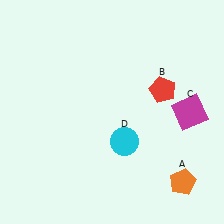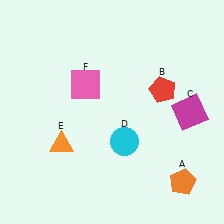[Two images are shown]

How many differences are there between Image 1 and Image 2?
There are 2 differences between the two images.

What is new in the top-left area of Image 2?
A pink square (F) was added in the top-left area of Image 2.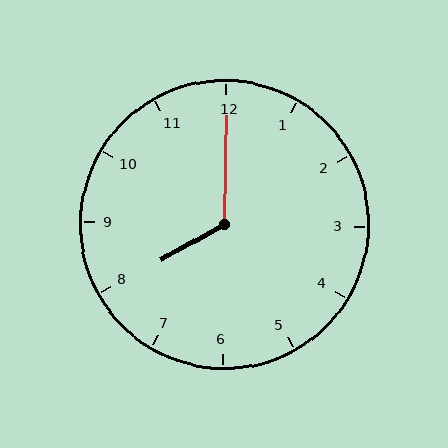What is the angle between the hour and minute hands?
Approximately 120 degrees.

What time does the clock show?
8:00.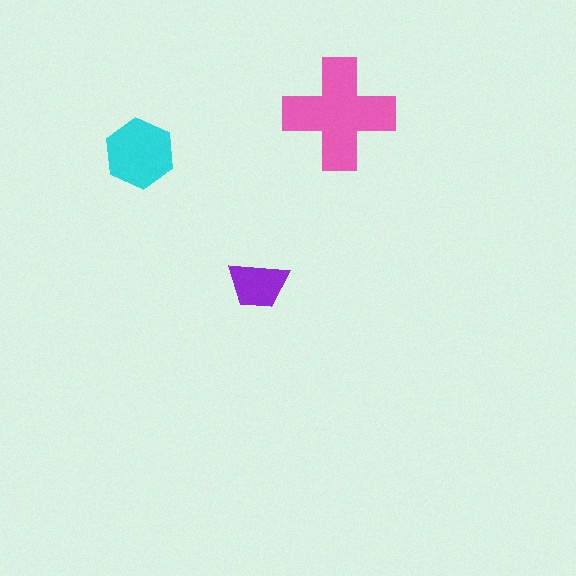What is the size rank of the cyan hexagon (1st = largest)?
2nd.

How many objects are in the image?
There are 3 objects in the image.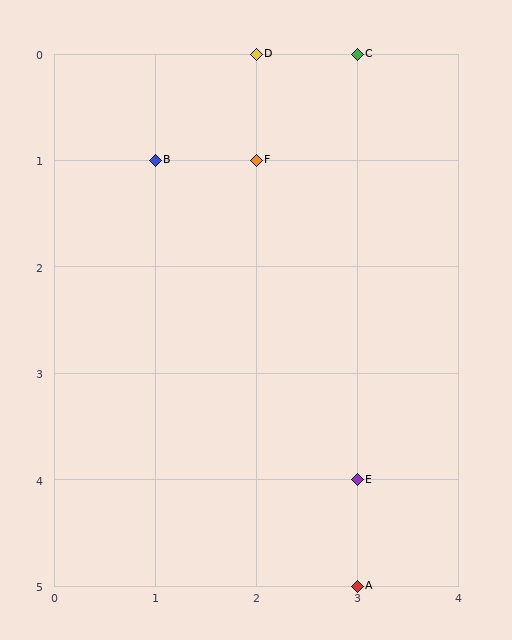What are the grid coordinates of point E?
Point E is at grid coordinates (3, 4).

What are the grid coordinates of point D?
Point D is at grid coordinates (2, 0).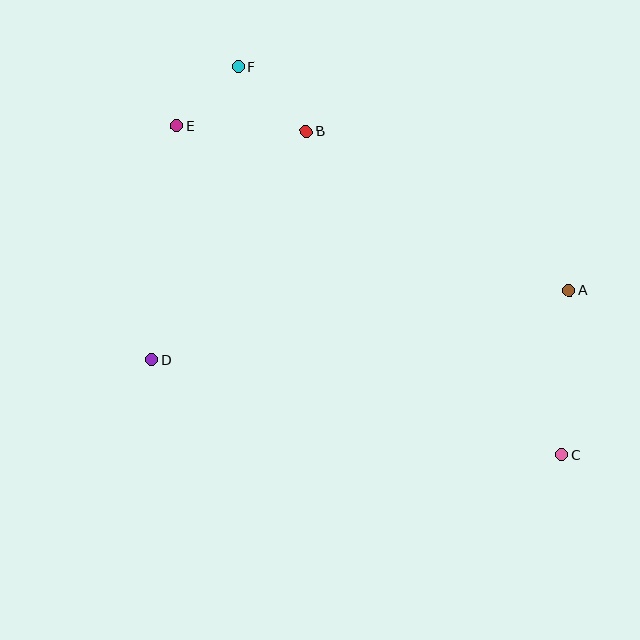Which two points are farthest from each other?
Points C and E are farthest from each other.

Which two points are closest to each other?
Points E and F are closest to each other.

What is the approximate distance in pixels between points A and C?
The distance between A and C is approximately 165 pixels.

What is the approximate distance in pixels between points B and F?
The distance between B and F is approximately 94 pixels.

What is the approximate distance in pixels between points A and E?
The distance between A and E is approximately 425 pixels.